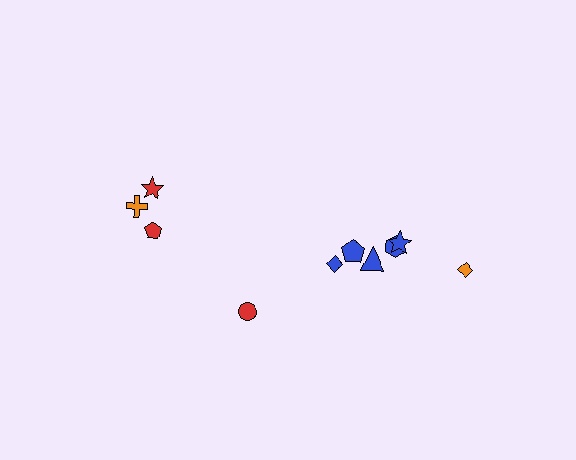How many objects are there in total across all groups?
There are 10 objects.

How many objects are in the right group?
There are 6 objects.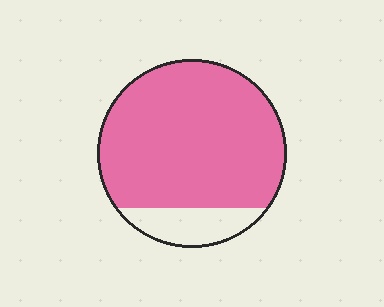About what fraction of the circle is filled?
About five sixths (5/6).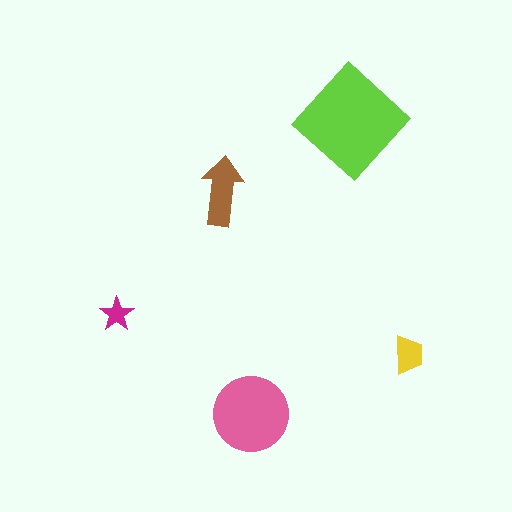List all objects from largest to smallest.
The lime diamond, the pink circle, the brown arrow, the yellow trapezoid, the magenta star.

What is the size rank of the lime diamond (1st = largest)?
1st.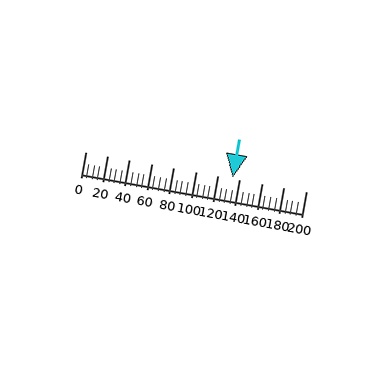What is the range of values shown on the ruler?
The ruler shows values from 0 to 200.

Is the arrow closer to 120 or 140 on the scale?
The arrow is closer to 140.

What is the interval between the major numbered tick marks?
The major tick marks are spaced 20 units apart.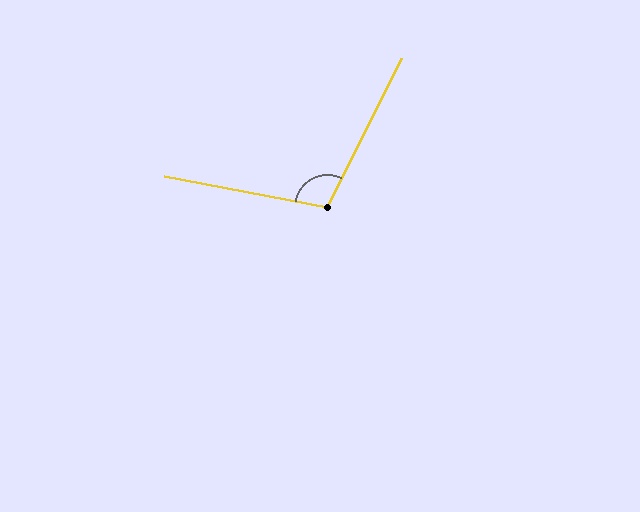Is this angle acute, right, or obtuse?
It is obtuse.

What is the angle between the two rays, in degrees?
Approximately 106 degrees.